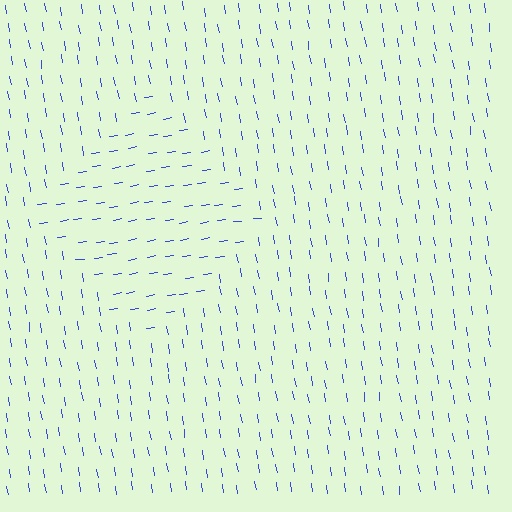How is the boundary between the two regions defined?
The boundary is defined purely by a change in line orientation (approximately 90 degrees difference). All lines are the same color and thickness.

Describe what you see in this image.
The image is filled with small blue line segments. A diamond region in the image has lines oriented differently from the surrounding lines, creating a visible texture boundary.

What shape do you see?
I see a diamond.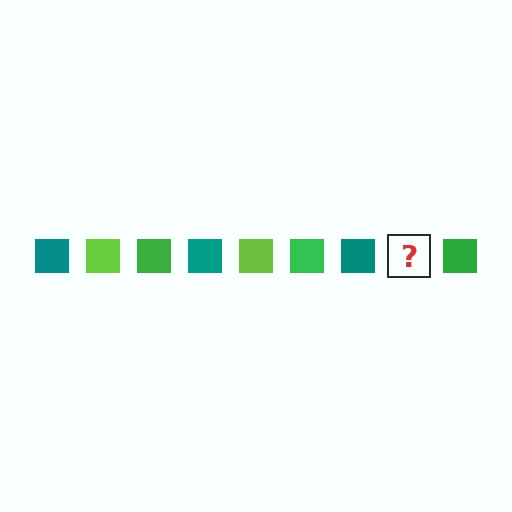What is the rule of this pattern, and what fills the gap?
The rule is that the pattern cycles through teal, lime, green squares. The gap should be filled with a lime square.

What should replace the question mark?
The question mark should be replaced with a lime square.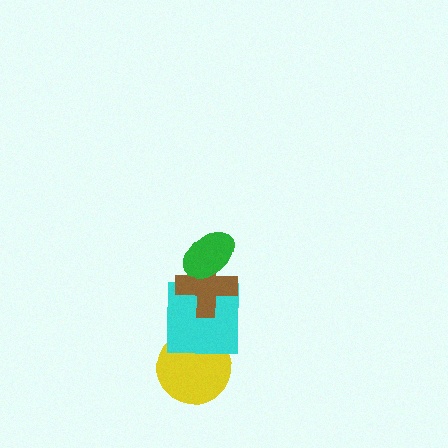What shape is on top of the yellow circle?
The cyan square is on top of the yellow circle.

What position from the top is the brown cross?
The brown cross is 2nd from the top.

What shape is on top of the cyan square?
The brown cross is on top of the cyan square.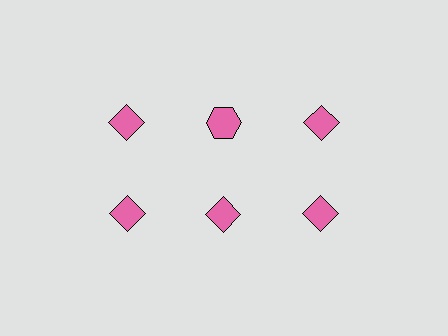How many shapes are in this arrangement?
There are 6 shapes arranged in a grid pattern.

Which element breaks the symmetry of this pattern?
The pink hexagon in the top row, second from left column breaks the symmetry. All other shapes are pink diamonds.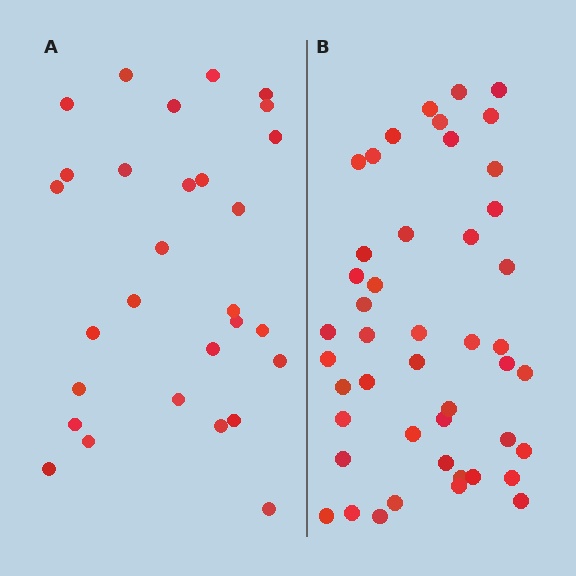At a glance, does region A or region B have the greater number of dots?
Region B (the right region) has more dots.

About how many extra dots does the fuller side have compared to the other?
Region B has approximately 15 more dots than region A.